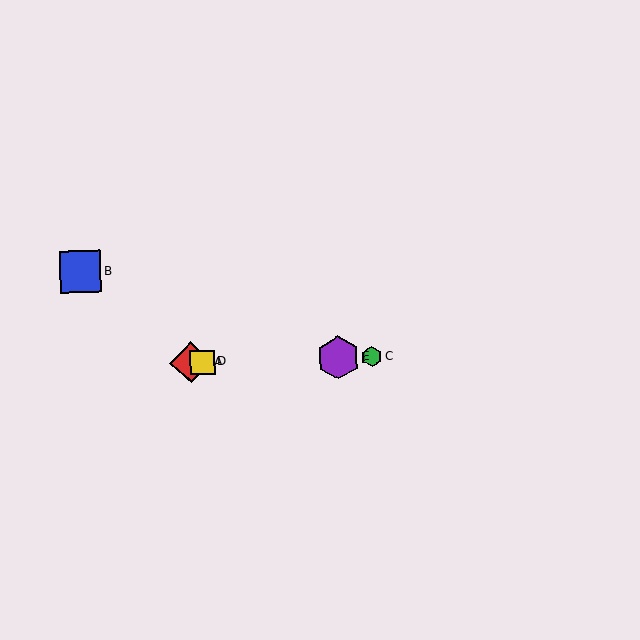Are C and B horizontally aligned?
No, C is at y≈357 and B is at y≈272.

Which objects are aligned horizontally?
Objects A, C, D, E are aligned horizontally.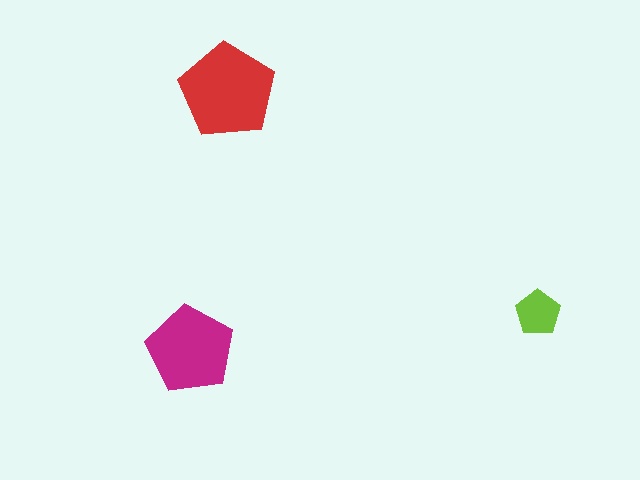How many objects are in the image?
There are 3 objects in the image.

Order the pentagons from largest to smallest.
the red one, the magenta one, the lime one.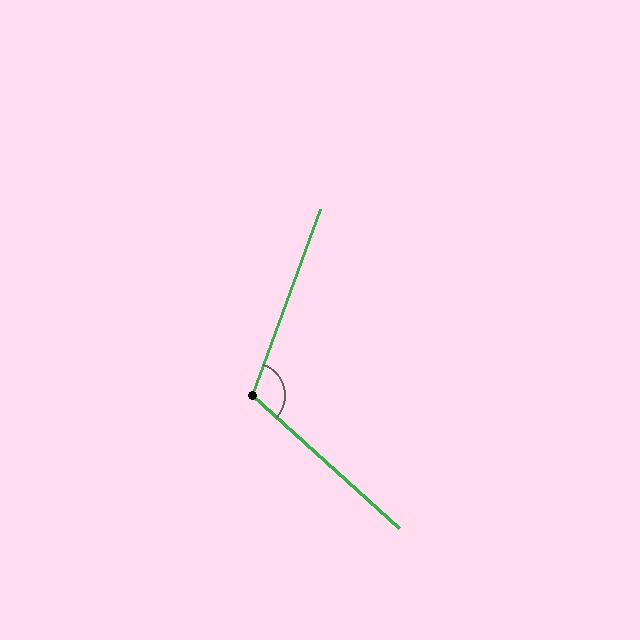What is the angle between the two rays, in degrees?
Approximately 112 degrees.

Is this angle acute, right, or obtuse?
It is obtuse.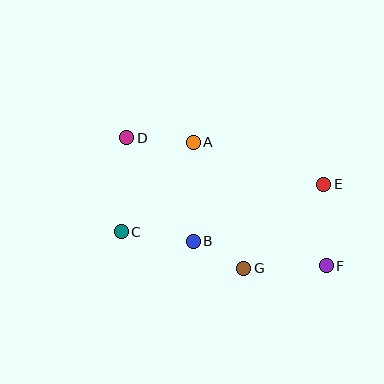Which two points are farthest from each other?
Points D and F are farthest from each other.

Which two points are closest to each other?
Points B and G are closest to each other.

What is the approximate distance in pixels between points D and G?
The distance between D and G is approximately 175 pixels.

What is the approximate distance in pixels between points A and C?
The distance between A and C is approximately 115 pixels.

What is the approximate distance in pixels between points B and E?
The distance between B and E is approximately 142 pixels.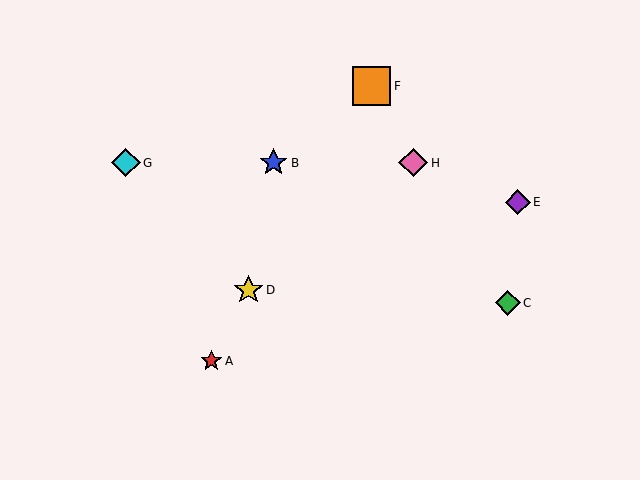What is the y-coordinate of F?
Object F is at y≈86.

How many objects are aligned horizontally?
3 objects (B, G, H) are aligned horizontally.